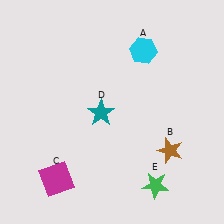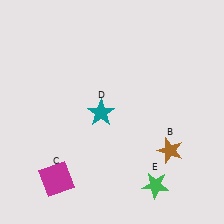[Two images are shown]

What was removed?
The cyan hexagon (A) was removed in Image 2.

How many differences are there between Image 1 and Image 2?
There is 1 difference between the two images.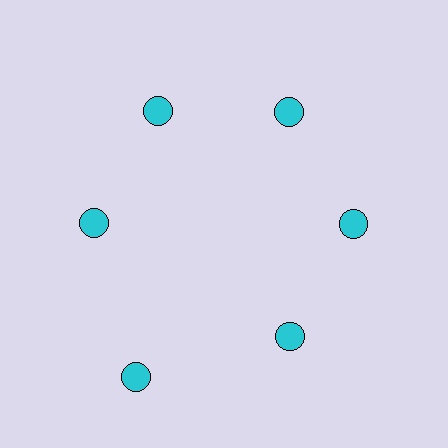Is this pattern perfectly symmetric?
No. The 6 cyan circles are arranged in a ring, but one element near the 7 o'clock position is pushed outward from the center, breaking the 6-fold rotational symmetry.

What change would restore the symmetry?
The symmetry would be restored by moving it inward, back onto the ring so that all 6 circles sit at equal angles and equal distance from the center.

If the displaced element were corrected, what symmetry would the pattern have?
It would have 6-fold rotational symmetry — the pattern would map onto itself every 60 degrees.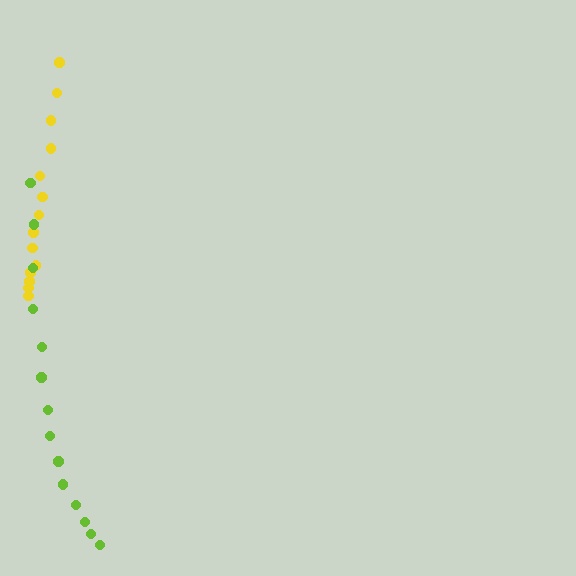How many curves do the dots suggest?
There are 2 distinct paths.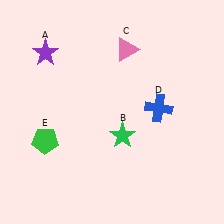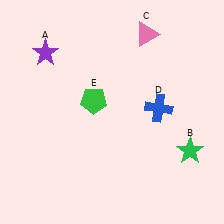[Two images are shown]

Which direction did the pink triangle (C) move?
The pink triangle (C) moved right.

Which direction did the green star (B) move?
The green star (B) moved right.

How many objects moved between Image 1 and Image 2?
3 objects moved between the two images.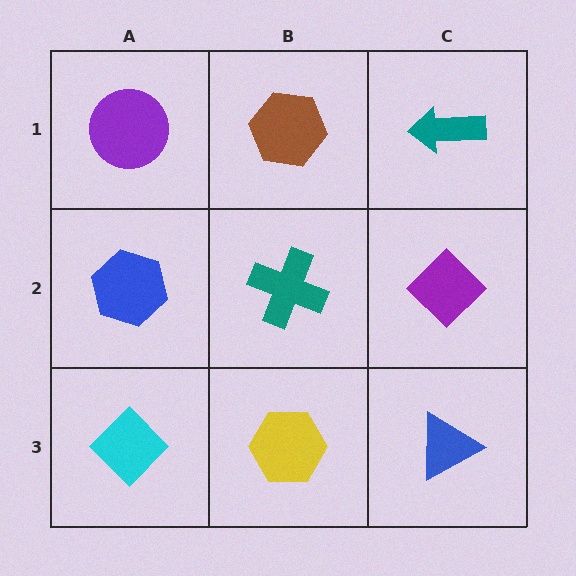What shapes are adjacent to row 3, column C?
A purple diamond (row 2, column C), a yellow hexagon (row 3, column B).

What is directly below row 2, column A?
A cyan diamond.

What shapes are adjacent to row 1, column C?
A purple diamond (row 2, column C), a brown hexagon (row 1, column B).